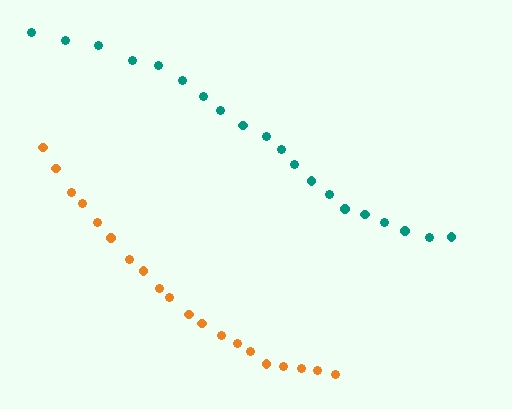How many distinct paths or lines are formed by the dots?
There are 2 distinct paths.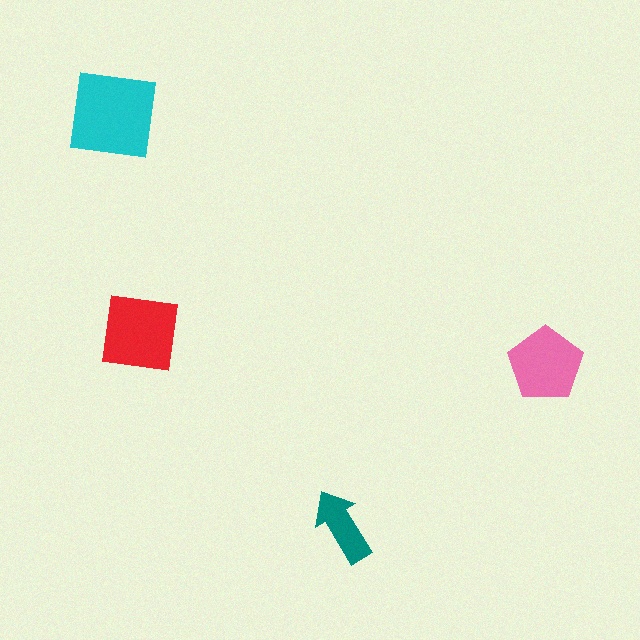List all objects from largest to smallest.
The cyan square, the red square, the pink pentagon, the teal arrow.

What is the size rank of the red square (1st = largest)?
2nd.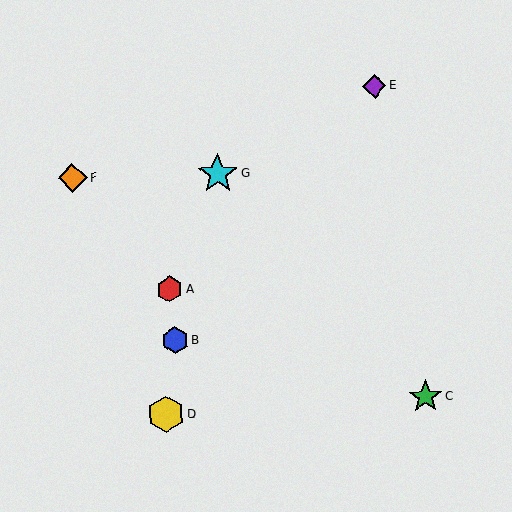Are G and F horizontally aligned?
Yes, both are at y≈174.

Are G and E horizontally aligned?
No, G is at y≈174 and E is at y≈86.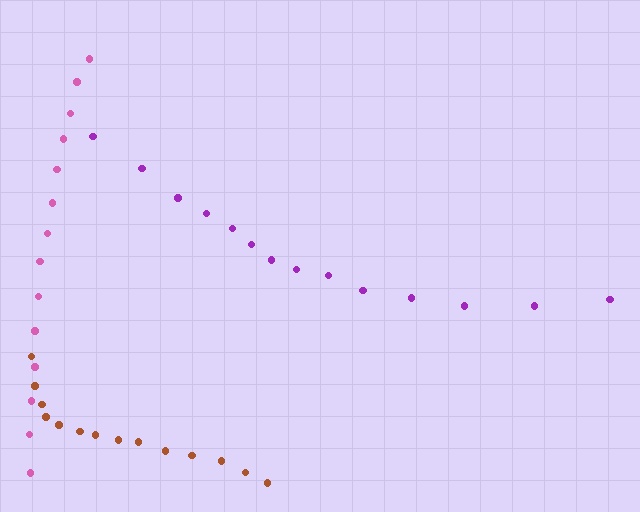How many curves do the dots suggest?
There are 3 distinct paths.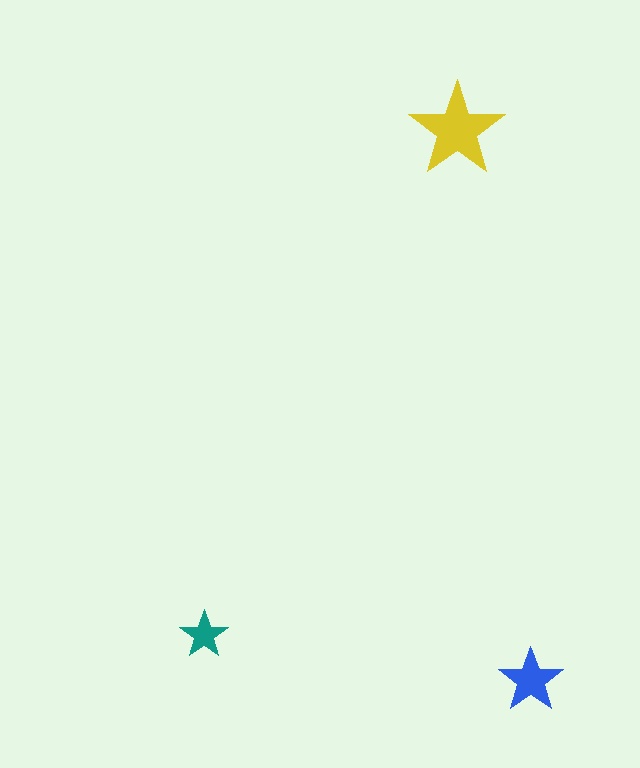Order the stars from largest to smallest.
the yellow one, the blue one, the teal one.